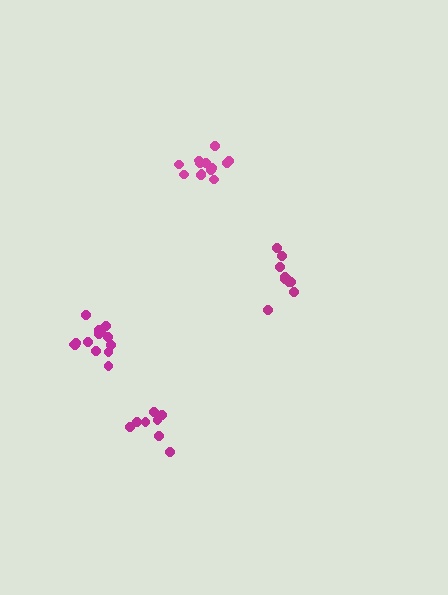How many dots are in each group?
Group 1: 10 dots, Group 2: 14 dots, Group 3: 8 dots, Group 4: 13 dots (45 total).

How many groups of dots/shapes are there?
There are 4 groups.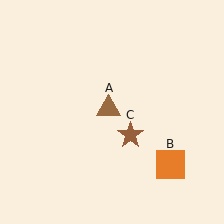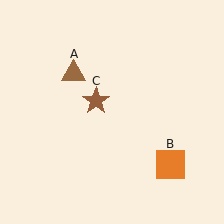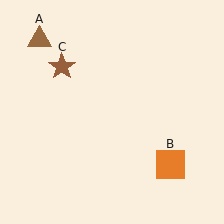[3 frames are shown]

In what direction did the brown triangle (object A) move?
The brown triangle (object A) moved up and to the left.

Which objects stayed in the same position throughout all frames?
Orange square (object B) remained stationary.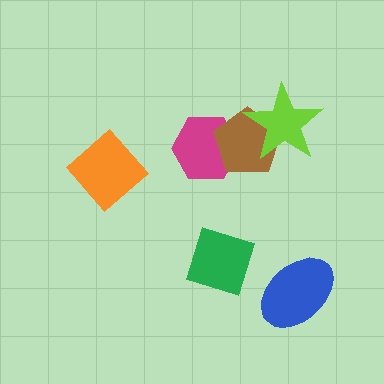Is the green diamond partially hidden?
No, no other shape covers it.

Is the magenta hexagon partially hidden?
Yes, it is partially covered by another shape.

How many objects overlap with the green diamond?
0 objects overlap with the green diamond.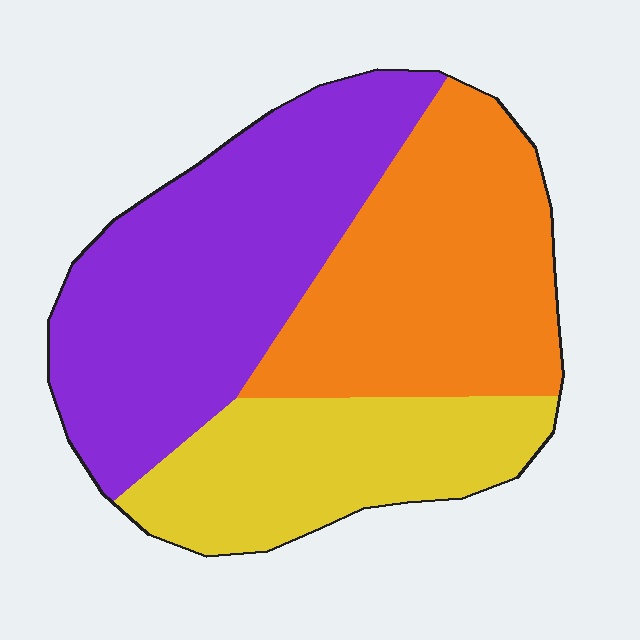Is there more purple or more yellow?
Purple.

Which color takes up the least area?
Yellow, at roughly 25%.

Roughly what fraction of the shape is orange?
Orange takes up about one third (1/3) of the shape.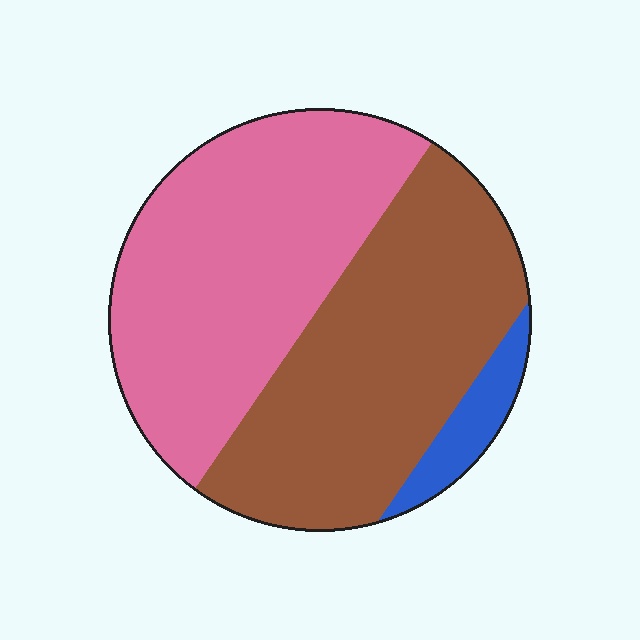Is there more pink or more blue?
Pink.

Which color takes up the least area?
Blue, at roughly 5%.